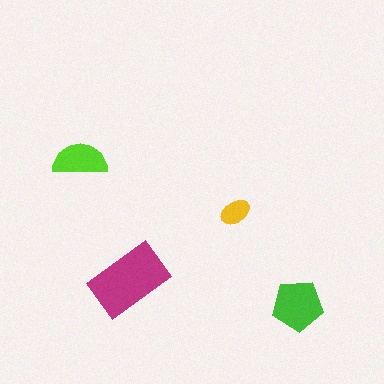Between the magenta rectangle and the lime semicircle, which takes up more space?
The magenta rectangle.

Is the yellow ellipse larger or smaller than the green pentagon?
Smaller.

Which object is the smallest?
The yellow ellipse.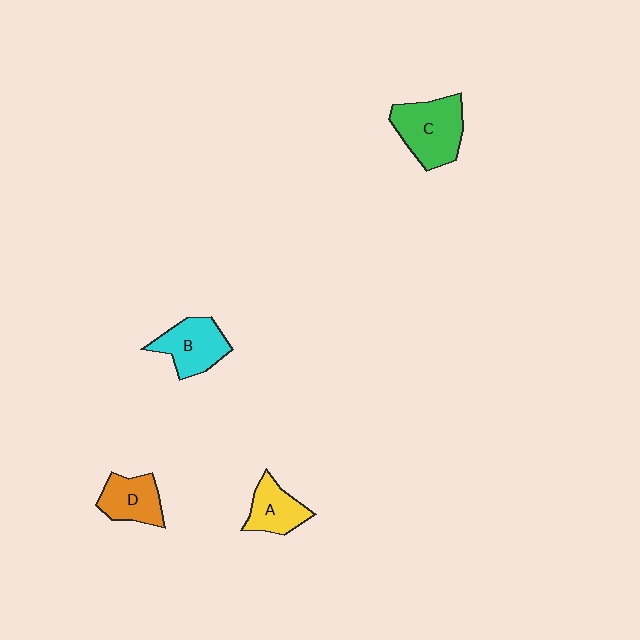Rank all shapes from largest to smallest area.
From largest to smallest: C (green), B (cyan), D (orange), A (yellow).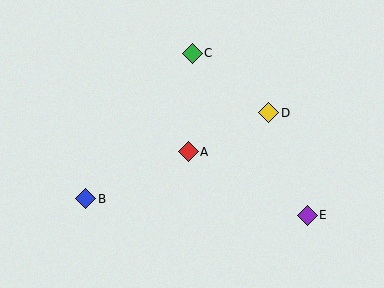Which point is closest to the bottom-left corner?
Point B is closest to the bottom-left corner.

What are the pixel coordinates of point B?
Point B is at (86, 199).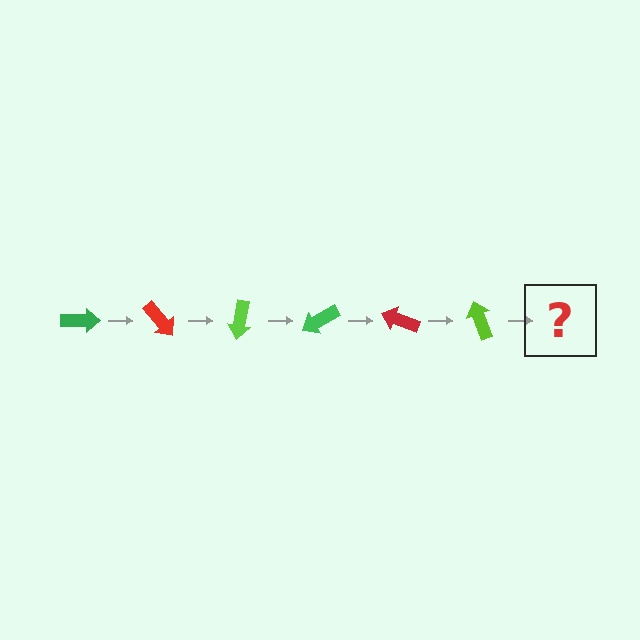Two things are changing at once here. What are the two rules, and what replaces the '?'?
The two rules are that it rotates 50 degrees each step and the color cycles through green, red, and lime. The '?' should be a green arrow, rotated 300 degrees from the start.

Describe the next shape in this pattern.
It should be a green arrow, rotated 300 degrees from the start.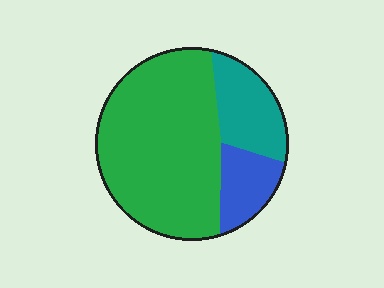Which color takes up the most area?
Green, at roughly 65%.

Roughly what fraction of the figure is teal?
Teal covers around 20% of the figure.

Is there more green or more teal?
Green.